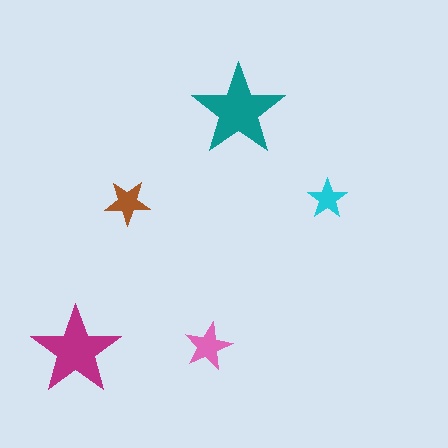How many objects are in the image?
There are 5 objects in the image.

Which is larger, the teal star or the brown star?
The teal one.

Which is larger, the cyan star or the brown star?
The brown one.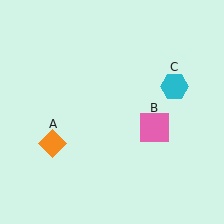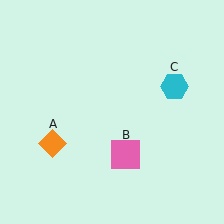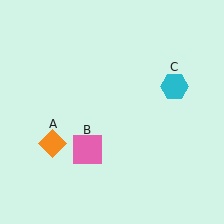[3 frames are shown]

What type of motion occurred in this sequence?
The pink square (object B) rotated clockwise around the center of the scene.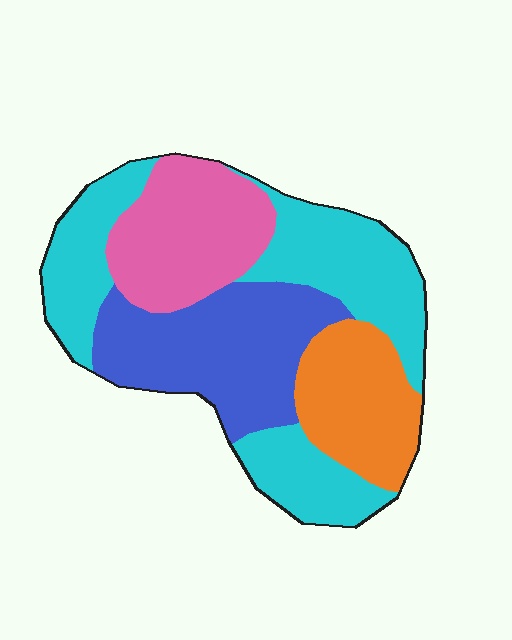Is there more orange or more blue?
Blue.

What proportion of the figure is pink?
Pink covers 20% of the figure.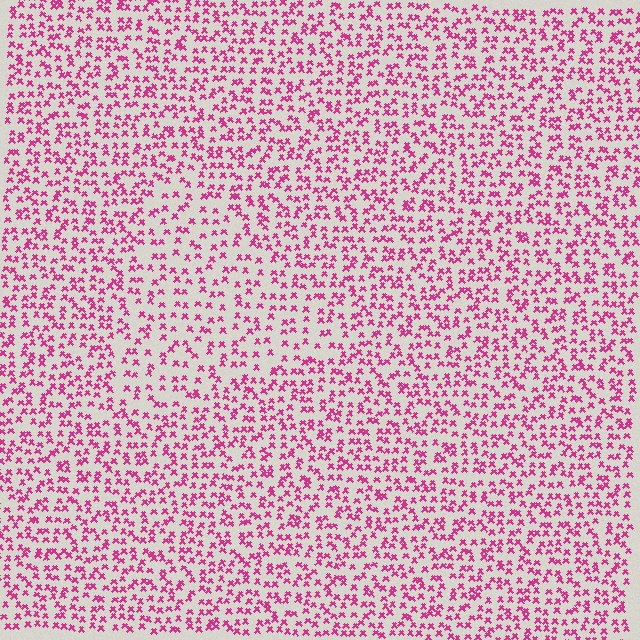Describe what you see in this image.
The image contains small magenta elements arranged at two different densities. A triangle-shaped region is visible where the elements are less densely packed than the surrounding area.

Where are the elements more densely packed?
The elements are more densely packed outside the triangle boundary.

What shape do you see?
I see a triangle.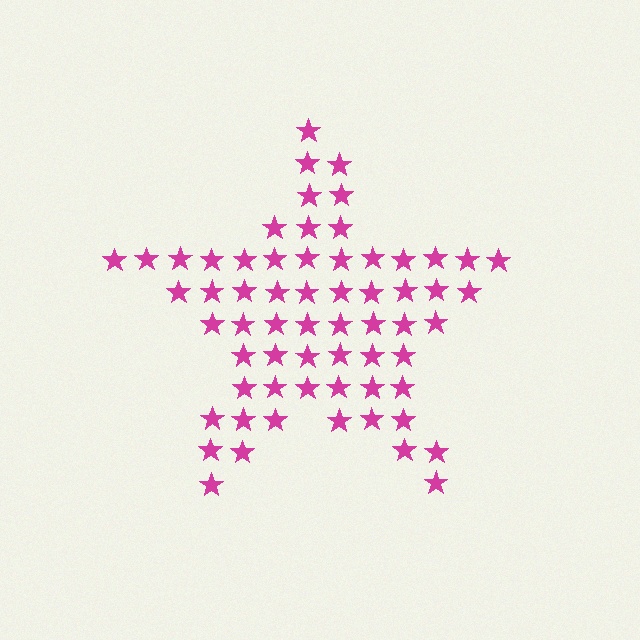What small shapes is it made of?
It is made of small stars.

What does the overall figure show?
The overall figure shows a star.